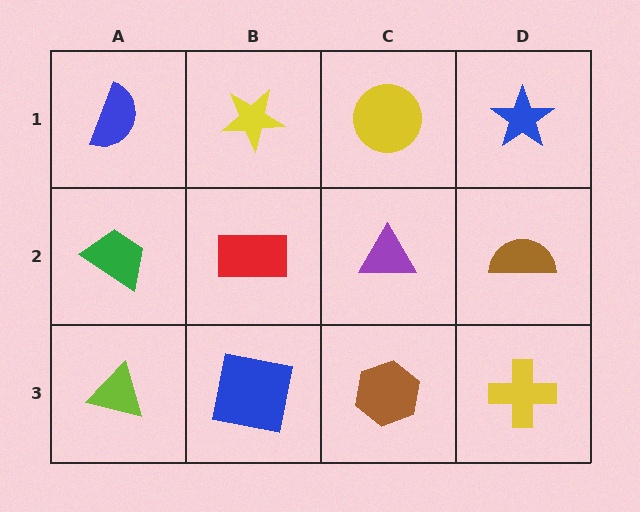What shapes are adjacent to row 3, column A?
A green trapezoid (row 2, column A), a blue square (row 3, column B).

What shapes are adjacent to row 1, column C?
A purple triangle (row 2, column C), a yellow star (row 1, column B), a blue star (row 1, column D).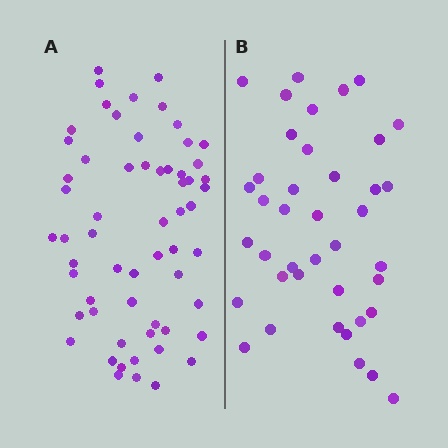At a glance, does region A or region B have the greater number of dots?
Region A (the left region) has more dots.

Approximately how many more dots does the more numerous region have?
Region A has approximately 20 more dots than region B.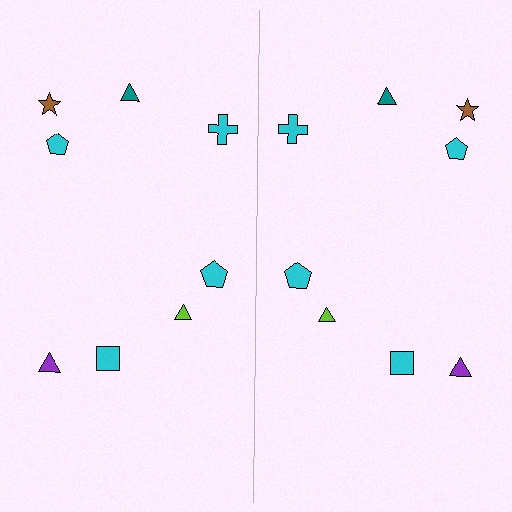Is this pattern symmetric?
Yes, this pattern has bilateral (reflection) symmetry.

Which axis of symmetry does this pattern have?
The pattern has a vertical axis of symmetry running through the center of the image.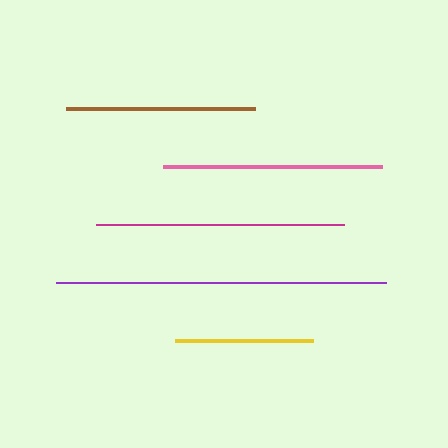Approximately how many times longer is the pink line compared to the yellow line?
The pink line is approximately 1.6 times the length of the yellow line.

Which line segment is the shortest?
The yellow line is the shortest at approximately 138 pixels.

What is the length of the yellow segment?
The yellow segment is approximately 138 pixels long.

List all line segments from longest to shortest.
From longest to shortest: purple, magenta, pink, brown, yellow.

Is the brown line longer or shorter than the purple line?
The purple line is longer than the brown line.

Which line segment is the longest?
The purple line is the longest at approximately 329 pixels.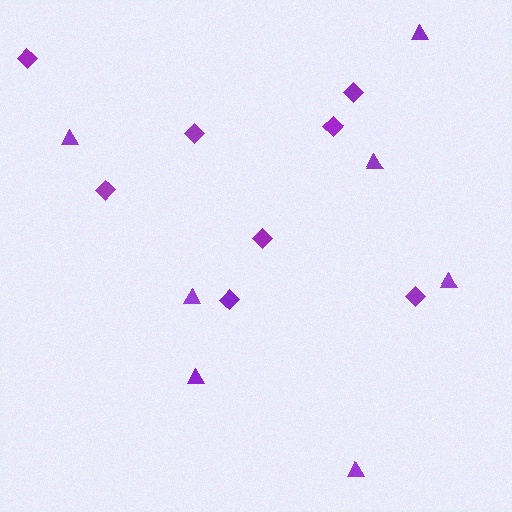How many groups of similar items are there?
There are 2 groups: one group of diamonds (8) and one group of triangles (7).